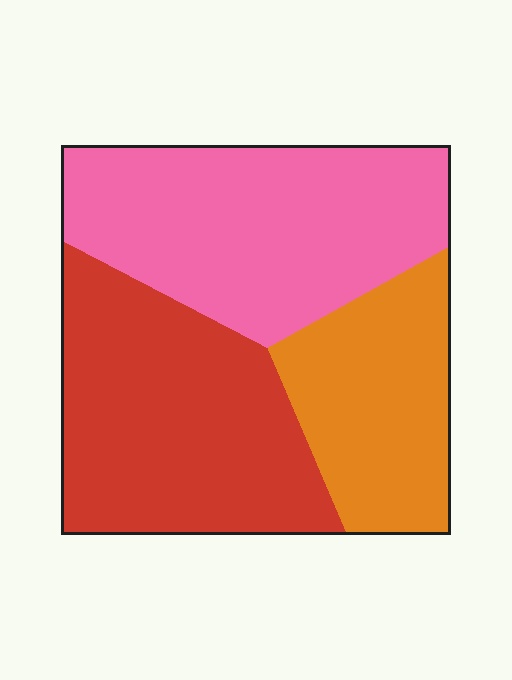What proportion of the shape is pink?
Pink takes up between a quarter and a half of the shape.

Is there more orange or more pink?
Pink.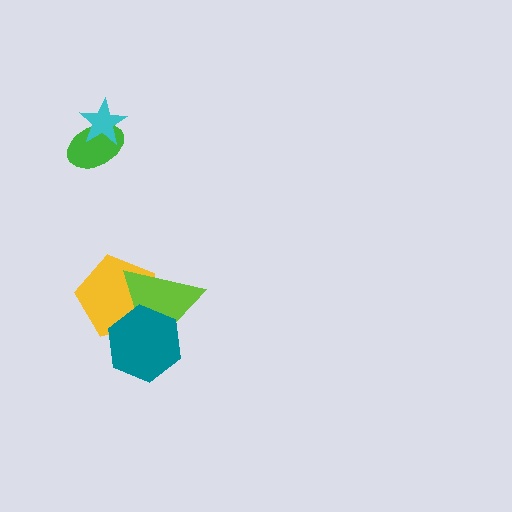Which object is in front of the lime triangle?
The teal hexagon is in front of the lime triangle.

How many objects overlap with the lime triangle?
2 objects overlap with the lime triangle.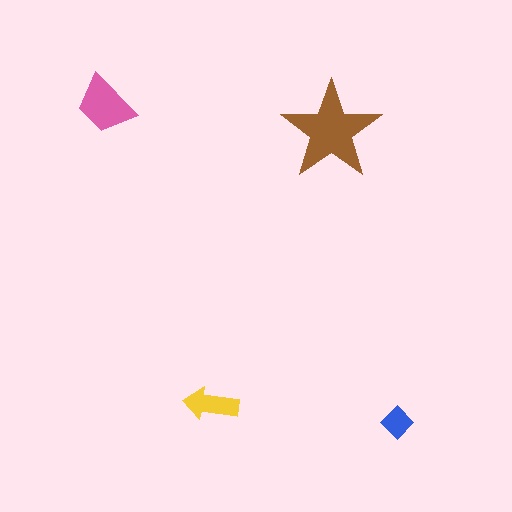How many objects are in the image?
There are 4 objects in the image.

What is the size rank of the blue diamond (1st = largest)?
4th.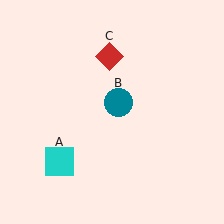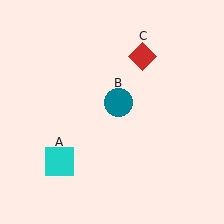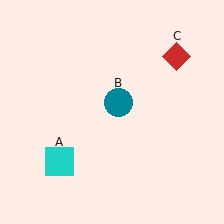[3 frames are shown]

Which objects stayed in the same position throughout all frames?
Cyan square (object A) and teal circle (object B) remained stationary.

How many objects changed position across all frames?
1 object changed position: red diamond (object C).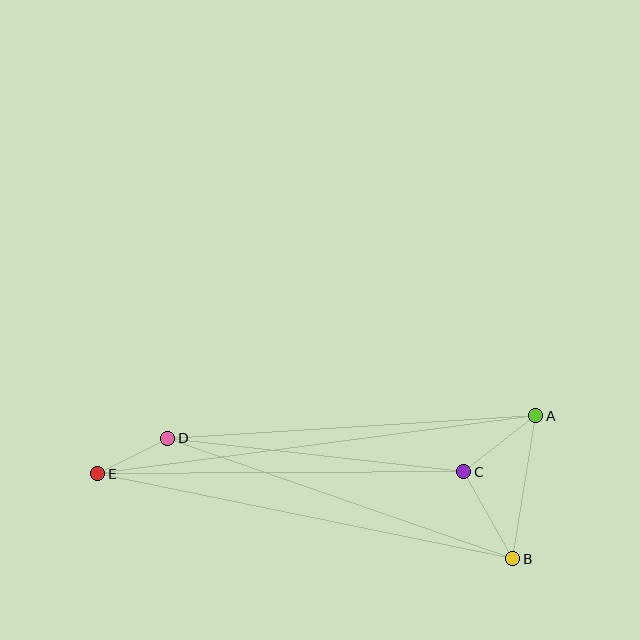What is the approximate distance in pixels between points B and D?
The distance between B and D is approximately 365 pixels.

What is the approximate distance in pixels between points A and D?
The distance between A and D is approximately 369 pixels.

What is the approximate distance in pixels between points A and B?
The distance between A and B is approximately 145 pixels.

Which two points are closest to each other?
Points D and E are closest to each other.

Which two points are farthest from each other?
Points A and E are farthest from each other.